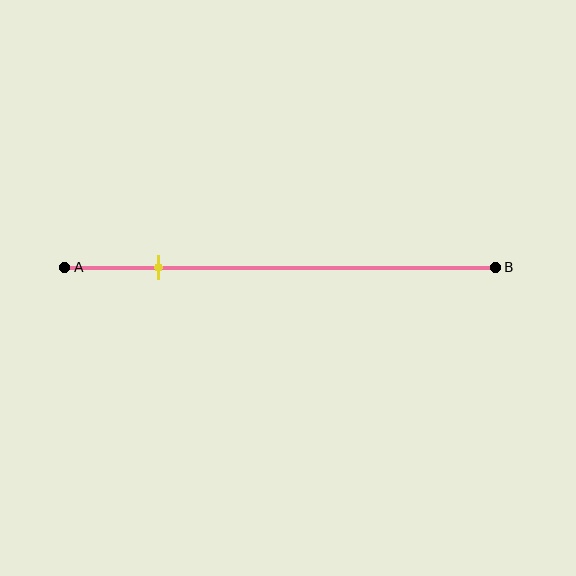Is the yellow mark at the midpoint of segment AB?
No, the mark is at about 20% from A, not at the 50% midpoint.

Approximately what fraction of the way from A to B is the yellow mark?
The yellow mark is approximately 20% of the way from A to B.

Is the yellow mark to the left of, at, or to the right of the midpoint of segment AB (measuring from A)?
The yellow mark is to the left of the midpoint of segment AB.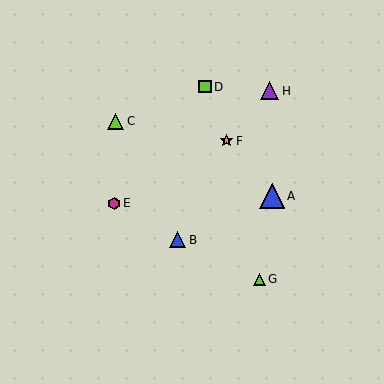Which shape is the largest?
The blue triangle (labeled A) is the largest.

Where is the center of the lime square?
The center of the lime square is at (205, 87).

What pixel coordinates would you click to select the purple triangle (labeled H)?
Click at (270, 91) to select the purple triangle H.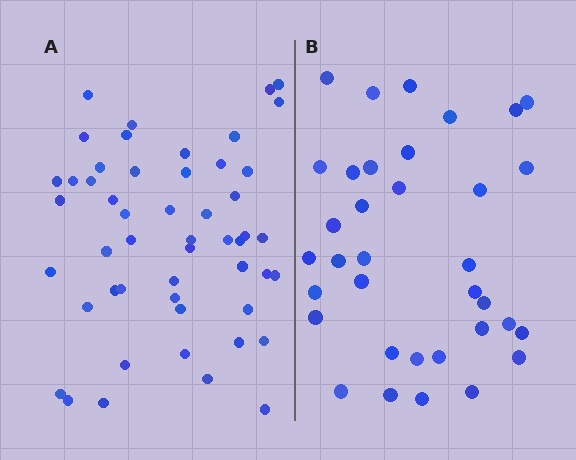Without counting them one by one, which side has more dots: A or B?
Region A (the left region) has more dots.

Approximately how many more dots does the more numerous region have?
Region A has approximately 15 more dots than region B.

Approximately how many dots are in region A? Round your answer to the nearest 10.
About 50 dots. (The exact count is 51, which rounds to 50.)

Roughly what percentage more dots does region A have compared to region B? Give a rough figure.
About 45% more.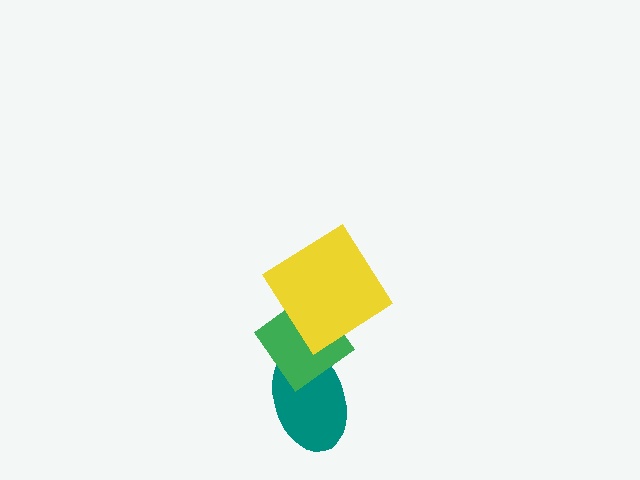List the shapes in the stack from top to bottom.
From top to bottom: the yellow diamond, the green diamond, the teal ellipse.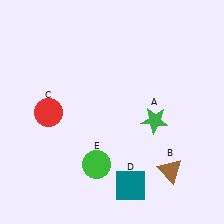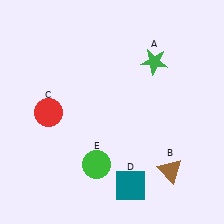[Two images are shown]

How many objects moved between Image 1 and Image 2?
1 object moved between the two images.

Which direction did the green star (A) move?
The green star (A) moved up.